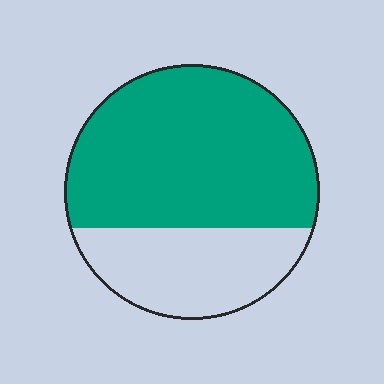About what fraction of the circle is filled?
About two thirds (2/3).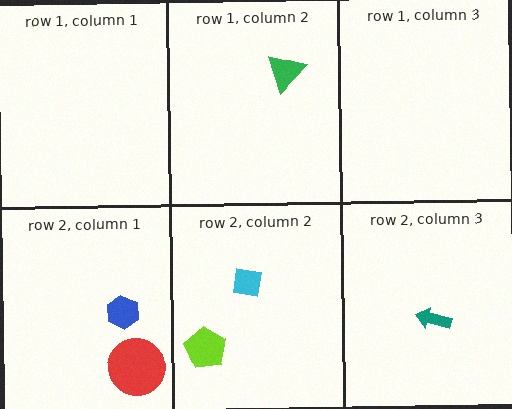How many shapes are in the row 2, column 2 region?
2.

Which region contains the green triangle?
The row 1, column 2 region.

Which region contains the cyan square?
The row 2, column 2 region.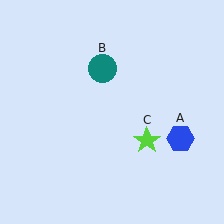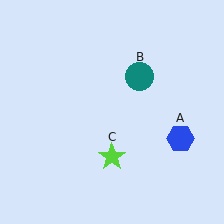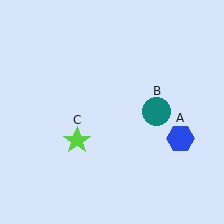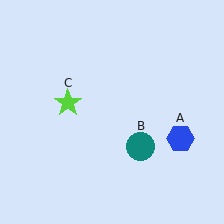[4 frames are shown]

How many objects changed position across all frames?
2 objects changed position: teal circle (object B), lime star (object C).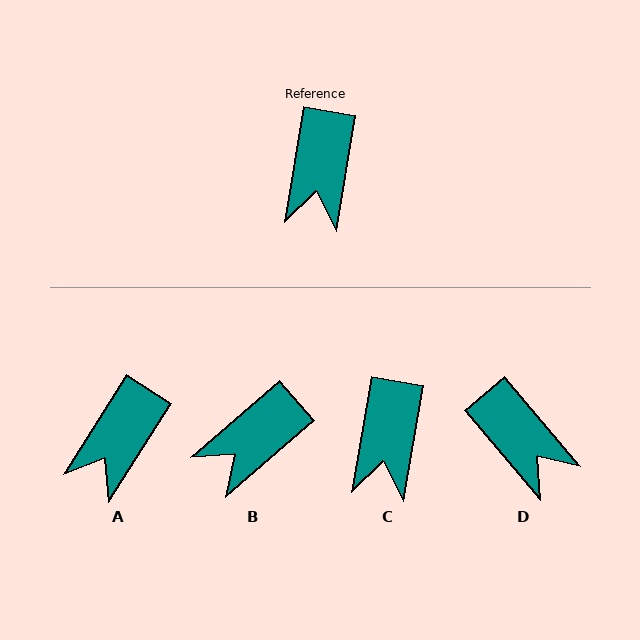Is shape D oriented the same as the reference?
No, it is off by about 49 degrees.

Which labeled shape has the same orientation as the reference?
C.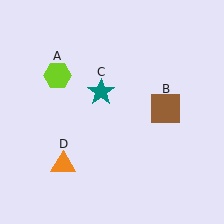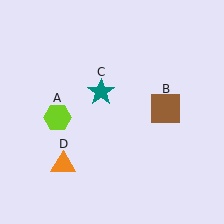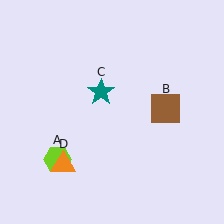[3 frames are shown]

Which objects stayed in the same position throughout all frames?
Brown square (object B) and teal star (object C) and orange triangle (object D) remained stationary.